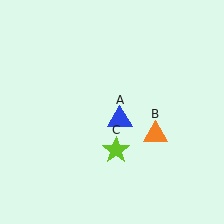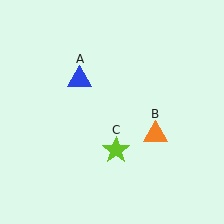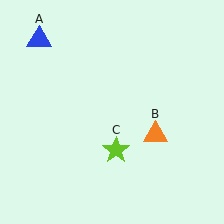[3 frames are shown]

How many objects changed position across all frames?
1 object changed position: blue triangle (object A).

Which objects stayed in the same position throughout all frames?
Orange triangle (object B) and lime star (object C) remained stationary.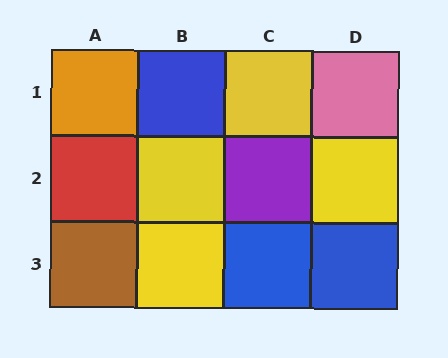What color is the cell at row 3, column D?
Blue.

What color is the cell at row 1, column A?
Orange.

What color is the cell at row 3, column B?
Yellow.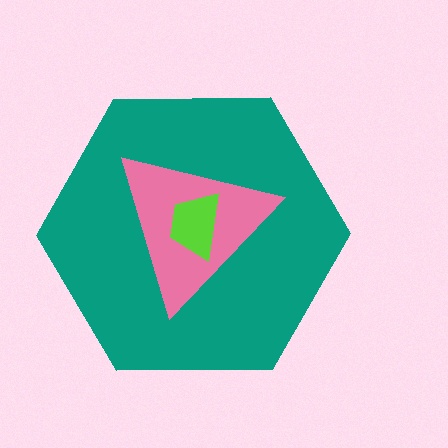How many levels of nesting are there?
3.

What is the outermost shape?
The teal hexagon.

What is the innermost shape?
The lime trapezoid.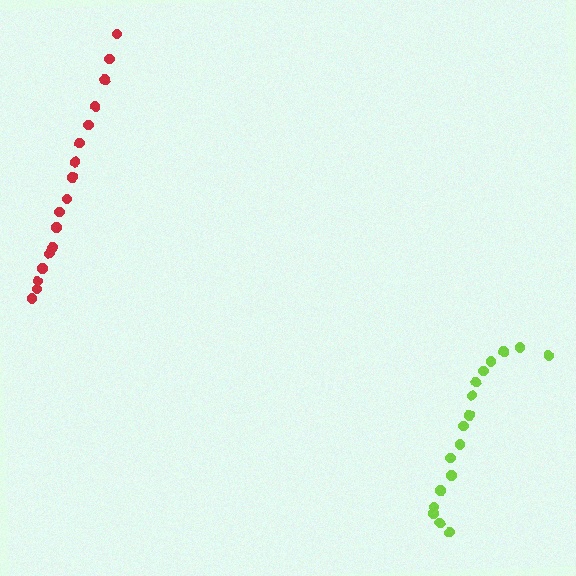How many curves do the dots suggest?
There are 2 distinct paths.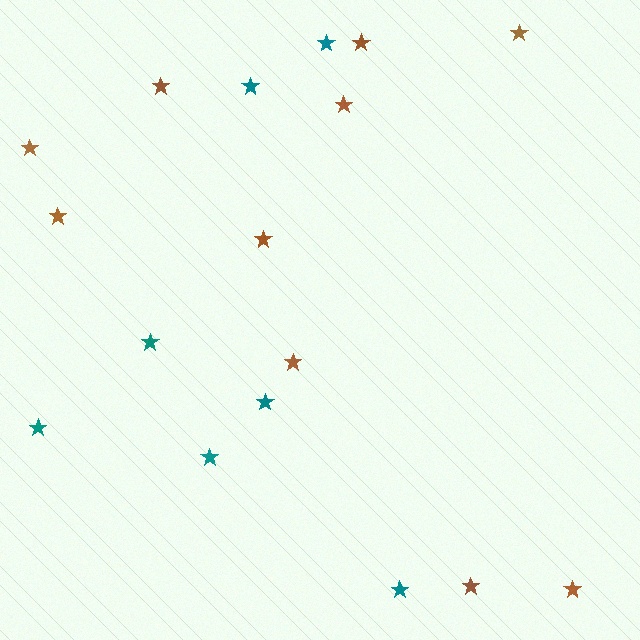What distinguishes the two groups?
There are 2 groups: one group of teal stars (7) and one group of brown stars (10).